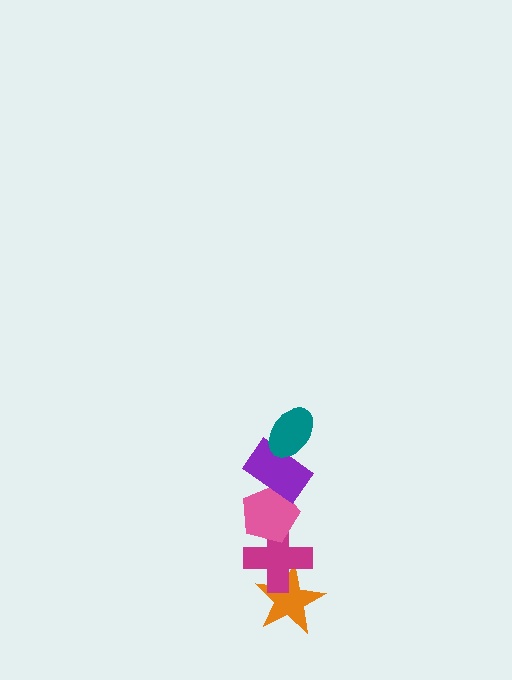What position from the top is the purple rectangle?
The purple rectangle is 2nd from the top.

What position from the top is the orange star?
The orange star is 5th from the top.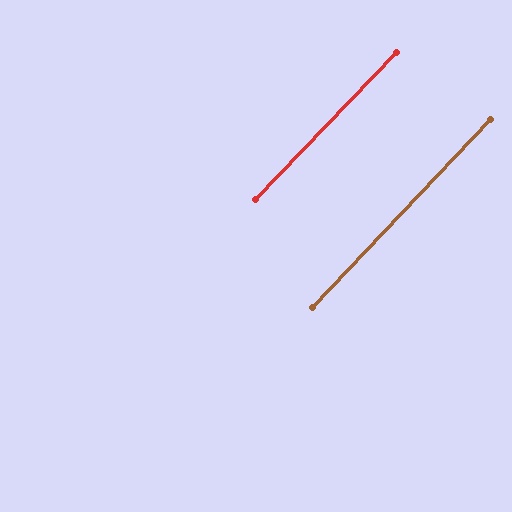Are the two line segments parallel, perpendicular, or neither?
Parallel — their directions differ by only 0.4°.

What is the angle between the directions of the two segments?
Approximately 0 degrees.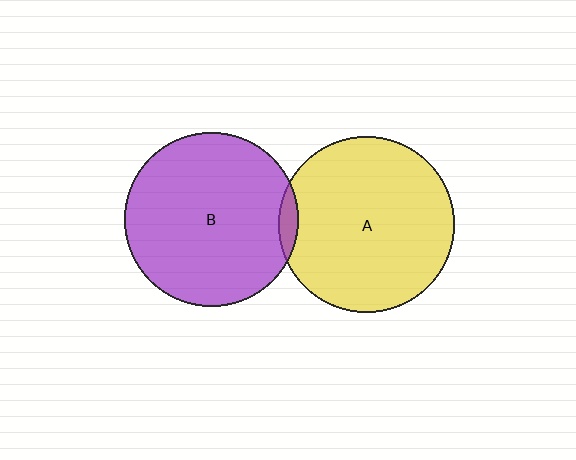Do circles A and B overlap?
Yes.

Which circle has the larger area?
Circle A (yellow).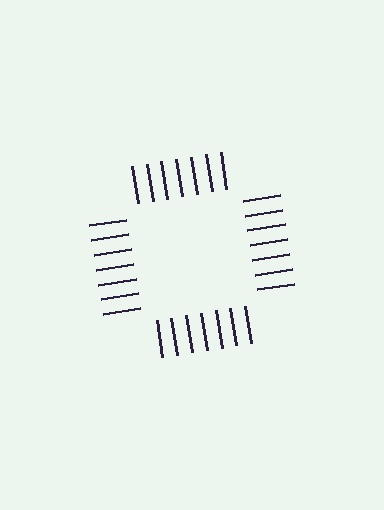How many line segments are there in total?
28 — 7 along each of the 4 edges.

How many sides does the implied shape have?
4 sides — the line-ends trace a square.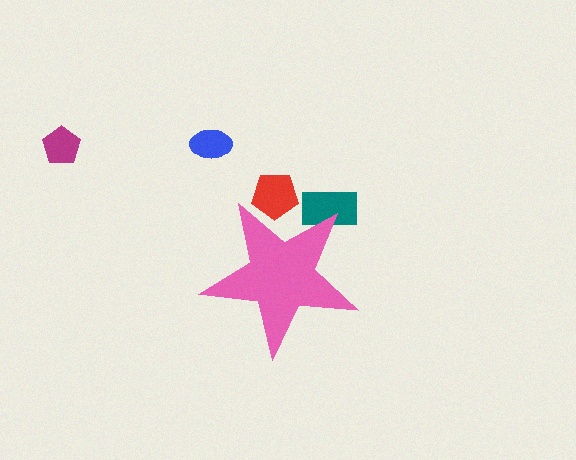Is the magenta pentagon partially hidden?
No, the magenta pentagon is fully visible.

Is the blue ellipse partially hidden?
No, the blue ellipse is fully visible.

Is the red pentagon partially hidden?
Yes, the red pentagon is partially hidden behind the pink star.